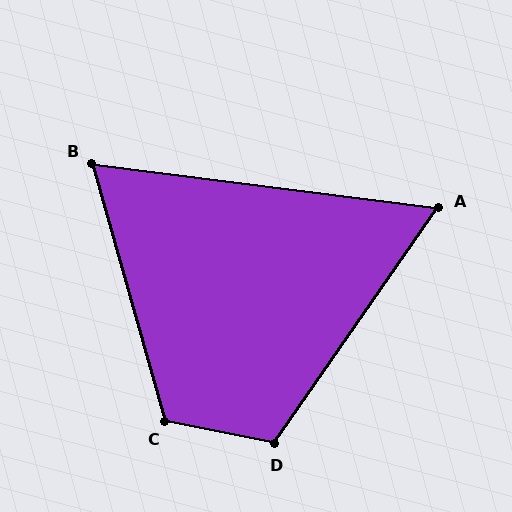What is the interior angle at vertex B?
Approximately 67 degrees (acute).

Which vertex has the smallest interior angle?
A, at approximately 63 degrees.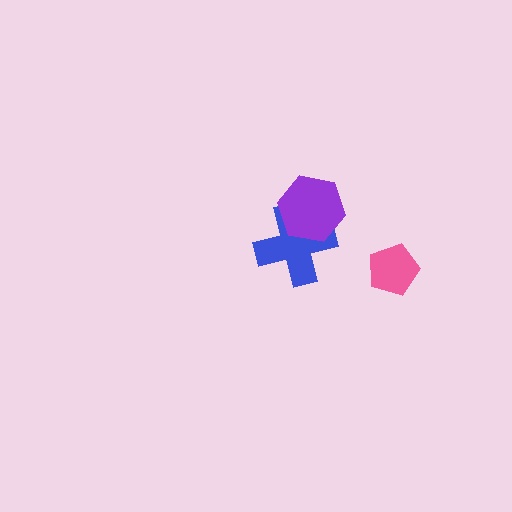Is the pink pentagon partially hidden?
No, no other shape covers it.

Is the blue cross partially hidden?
Yes, it is partially covered by another shape.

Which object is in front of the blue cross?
The purple hexagon is in front of the blue cross.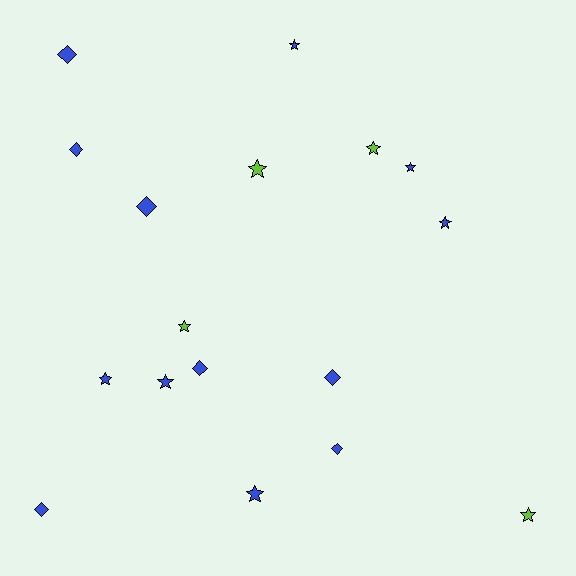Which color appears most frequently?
Blue, with 13 objects.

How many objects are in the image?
There are 17 objects.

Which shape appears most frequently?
Star, with 10 objects.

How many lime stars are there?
There are 4 lime stars.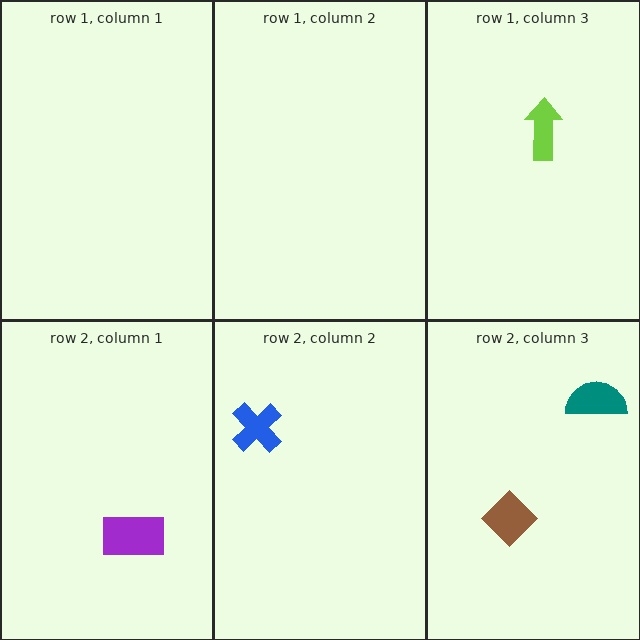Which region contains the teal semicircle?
The row 2, column 3 region.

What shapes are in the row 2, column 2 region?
The blue cross.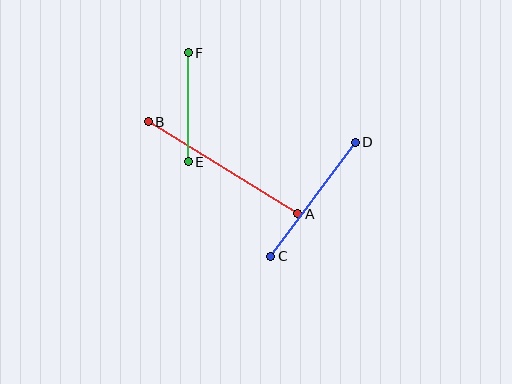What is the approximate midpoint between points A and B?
The midpoint is at approximately (223, 168) pixels.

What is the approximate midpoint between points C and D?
The midpoint is at approximately (313, 199) pixels.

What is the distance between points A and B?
The distance is approximately 176 pixels.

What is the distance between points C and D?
The distance is approximately 142 pixels.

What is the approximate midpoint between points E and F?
The midpoint is at approximately (188, 107) pixels.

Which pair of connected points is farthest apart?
Points A and B are farthest apart.